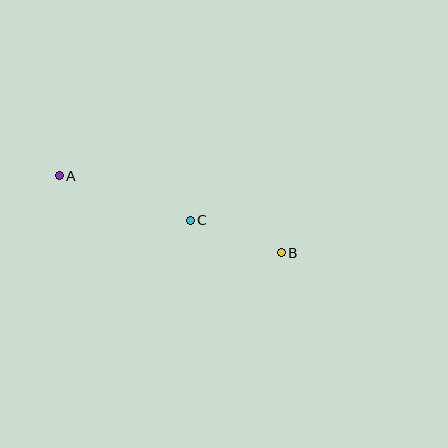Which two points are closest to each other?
Points B and C are closest to each other.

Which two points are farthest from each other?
Points A and B are farthest from each other.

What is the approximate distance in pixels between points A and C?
The distance between A and C is approximately 138 pixels.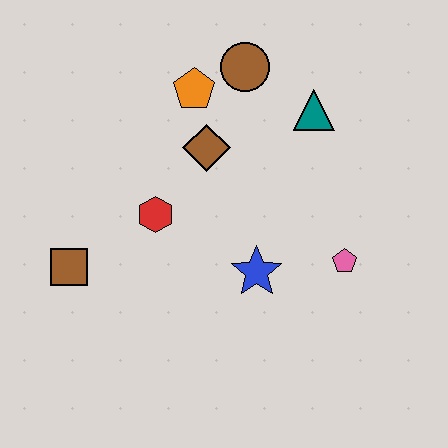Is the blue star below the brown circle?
Yes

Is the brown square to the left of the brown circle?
Yes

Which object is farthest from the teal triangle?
The brown square is farthest from the teal triangle.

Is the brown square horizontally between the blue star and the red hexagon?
No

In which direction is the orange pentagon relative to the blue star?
The orange pentagon is above the blue star.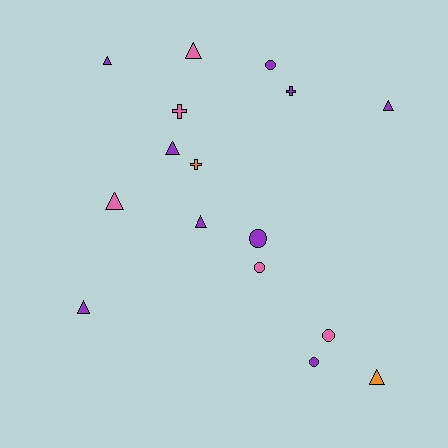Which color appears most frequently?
Purple, with 9 objects.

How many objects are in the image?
There are 16 objects.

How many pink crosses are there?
There is 1 pink cross.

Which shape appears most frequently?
Triangle, with 8 objects.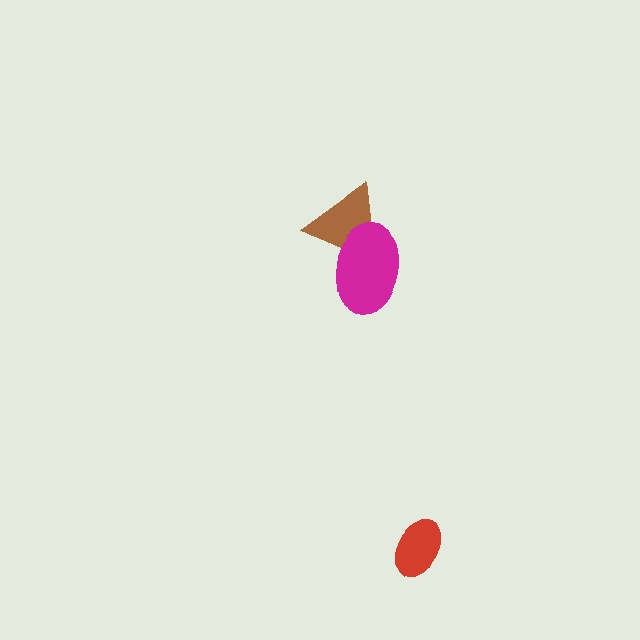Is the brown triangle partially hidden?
Yes, it is partially covered by another shape.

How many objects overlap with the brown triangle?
1 object overlaps with the brown triangle.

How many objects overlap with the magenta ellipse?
1 object overlaps with the magenta ellipse.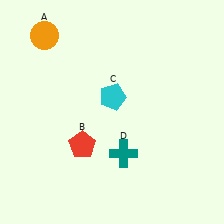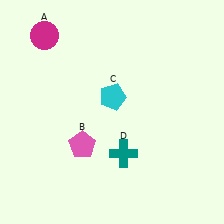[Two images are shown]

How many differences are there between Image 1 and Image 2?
There are 2 differences between the two images.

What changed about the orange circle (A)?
In Image 1, A is orange. In Image 2, it changed to magenta.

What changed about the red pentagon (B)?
In Image 1, B is red. In Image 2, it changed to pink.